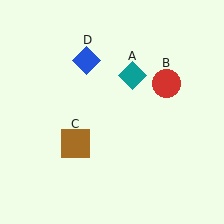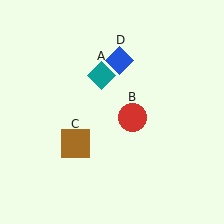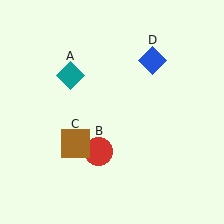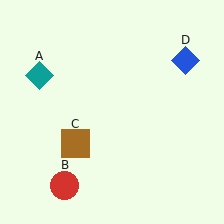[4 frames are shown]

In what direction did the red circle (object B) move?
The red circle (object B) moved down and to the left.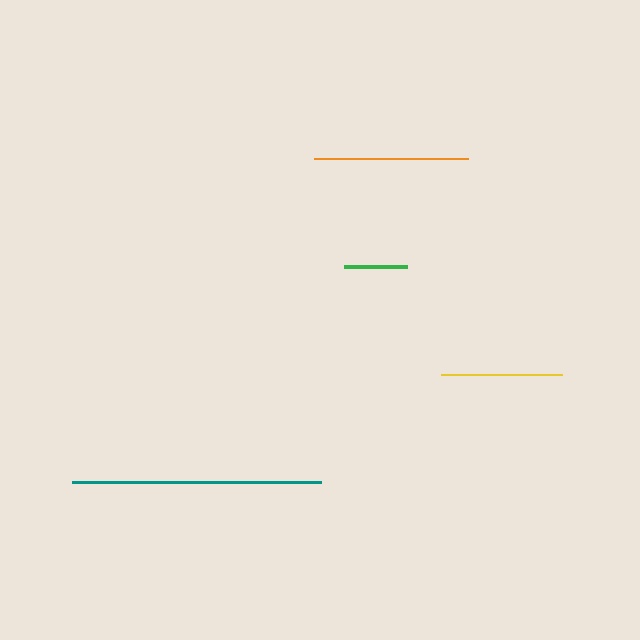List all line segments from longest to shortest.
From longest to shortest: teal, orange, yellow, green.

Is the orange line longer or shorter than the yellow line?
The orange line is longer than the yellow line.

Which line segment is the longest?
The teal line is the longest at approximately 249 pixels.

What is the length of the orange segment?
The orange segment is approximately 154 pixels long.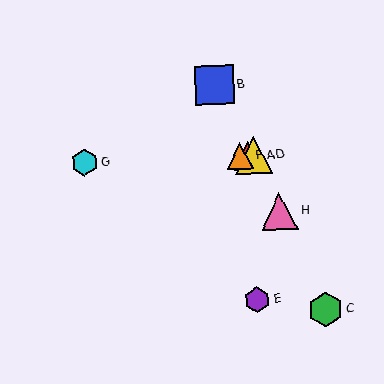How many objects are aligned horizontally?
4 objects (A, D, F, G) are aligned horizontally.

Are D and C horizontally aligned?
No, D is at y≈155 and C is at y≈310.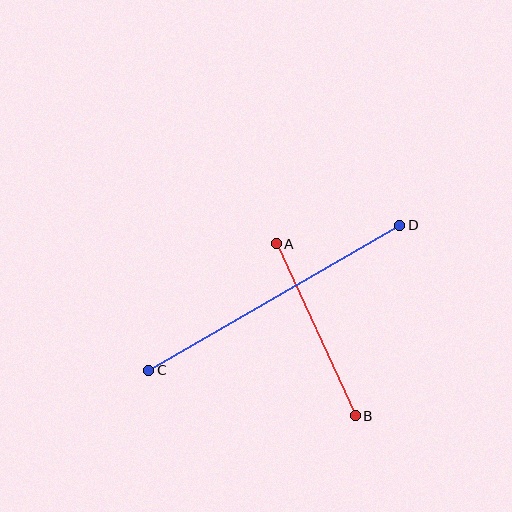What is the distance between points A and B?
The distance is approximately 189 pixels.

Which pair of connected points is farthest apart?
Points C and D are farthest apart.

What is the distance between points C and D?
The distance is approximately 290 pixels.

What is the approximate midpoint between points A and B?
The midpoint is at approximately (316, 330) pixels.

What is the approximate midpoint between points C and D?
The midpoint is at approximately (274, 298) pixels.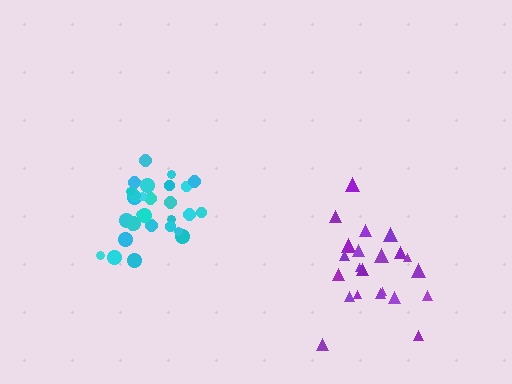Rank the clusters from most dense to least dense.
cyan, purple.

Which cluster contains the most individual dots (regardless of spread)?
Cyan (29).